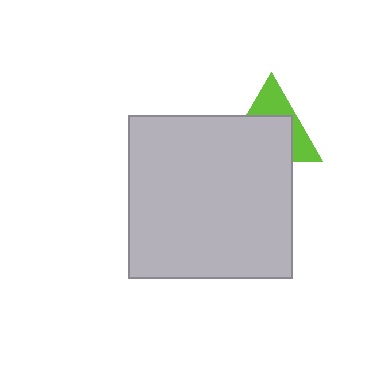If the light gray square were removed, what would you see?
You would see the complete lime triangle.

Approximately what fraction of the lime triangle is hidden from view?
Roughly 60% of the lime triangle is hidden behind the light gray square.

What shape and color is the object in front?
The object in front is a light gray square.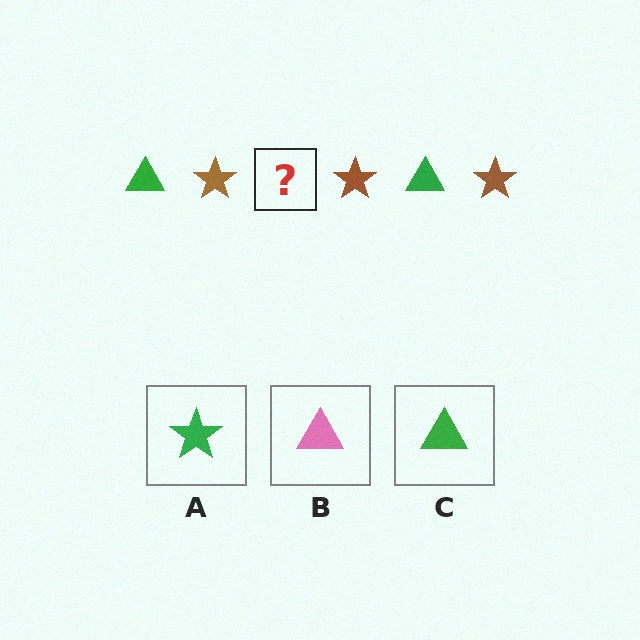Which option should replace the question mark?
Option C.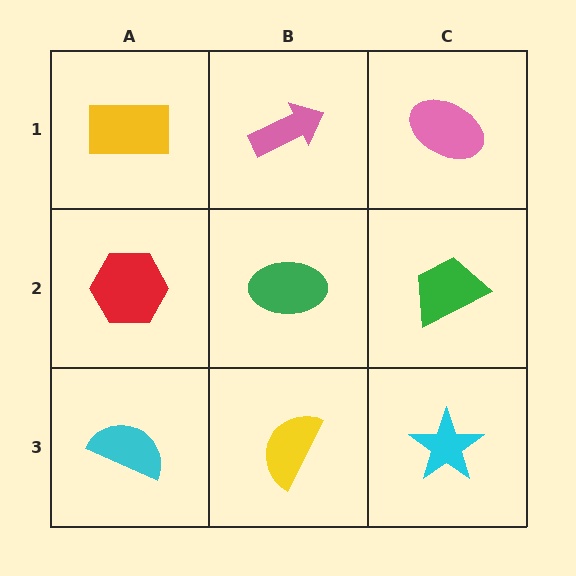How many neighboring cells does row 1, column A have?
2.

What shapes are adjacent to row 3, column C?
A green trapezoid (row 2, column C), a yellow semicircle (row 3, column B).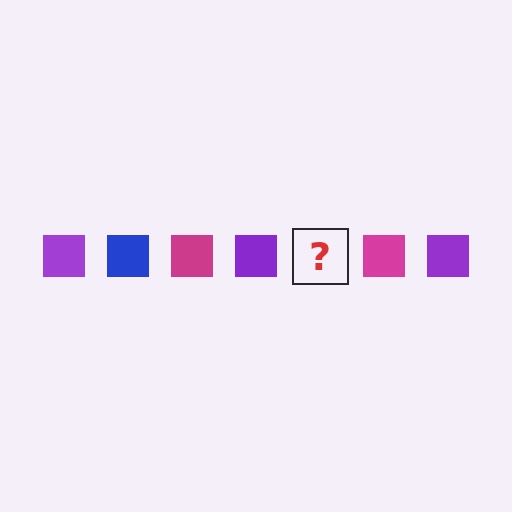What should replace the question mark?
The question mark should be replaced with a blue square.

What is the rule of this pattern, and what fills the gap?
The rule is that the pattern cycles through purple, blue, magenta squares. The gap should be filled with a blue square.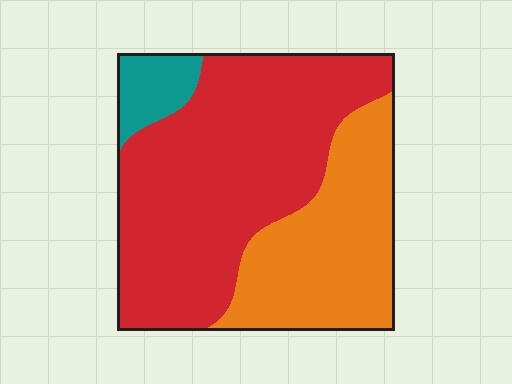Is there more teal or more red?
Red.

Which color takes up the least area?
Teal, at roughly 5%.